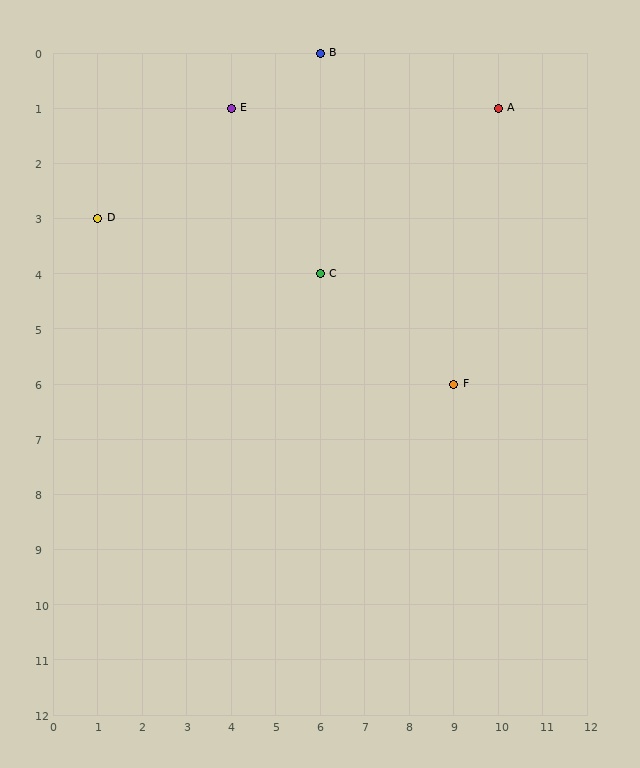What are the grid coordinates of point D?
Point D is at grid coordinates (1, 3).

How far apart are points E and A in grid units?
Points E and A are 6 columns apart.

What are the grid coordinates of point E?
Point E is at grid coordinates (4, 1).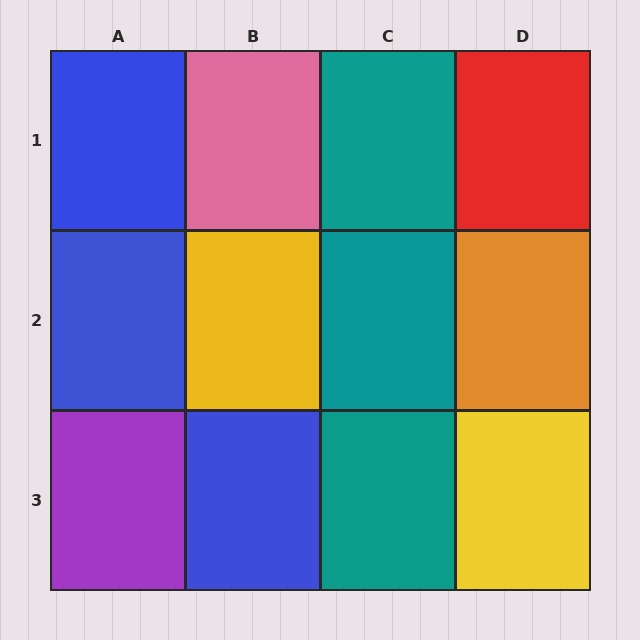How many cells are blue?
3 cells are blue.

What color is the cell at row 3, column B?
Blue.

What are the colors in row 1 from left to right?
Blue, pink, teal, red.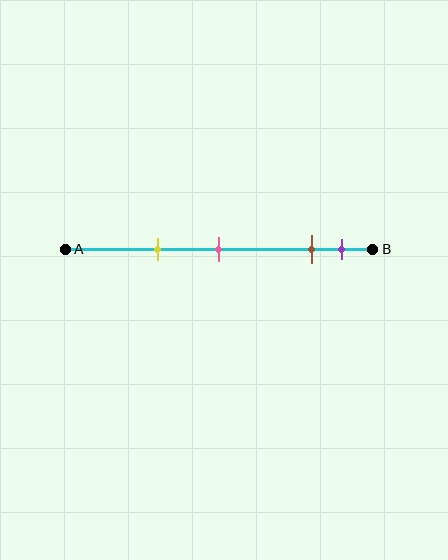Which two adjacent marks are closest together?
The brown and purple marks are the closest adjacent pair.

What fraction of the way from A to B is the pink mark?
The pink mark is approximately 50% (0.5) of the way from A to B.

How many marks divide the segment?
There are 4 marks dividing the segment.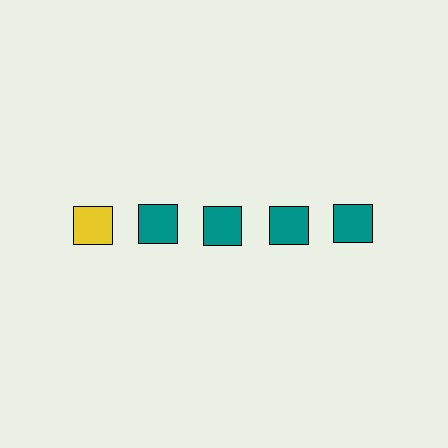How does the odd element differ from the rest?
It has a different color: yellow instead of teal.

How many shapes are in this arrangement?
There are 5 shapes arranged in a grid pattern.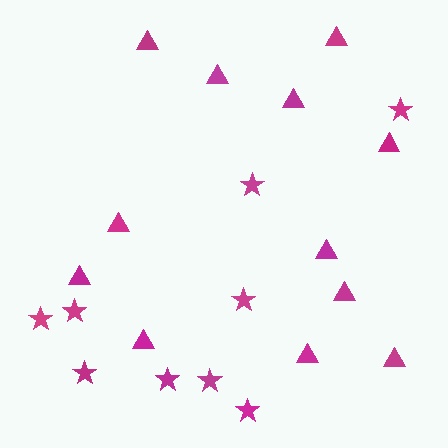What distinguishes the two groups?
There are 2 groups: one group of stars (9) and one group of triangles (12).